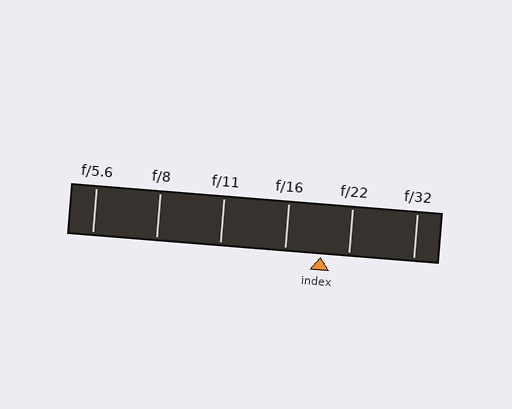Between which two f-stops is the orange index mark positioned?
The index mark is between f/16 and f/22.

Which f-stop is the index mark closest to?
The index mark is closest to f/22.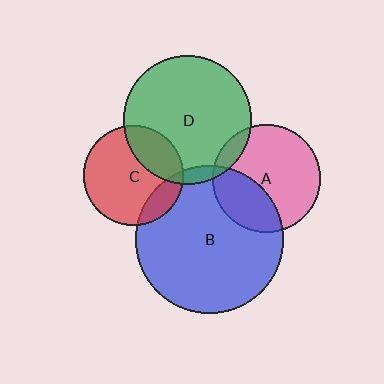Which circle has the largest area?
Circle B (blue).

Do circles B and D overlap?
Yes.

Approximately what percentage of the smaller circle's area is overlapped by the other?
Approximately 5%.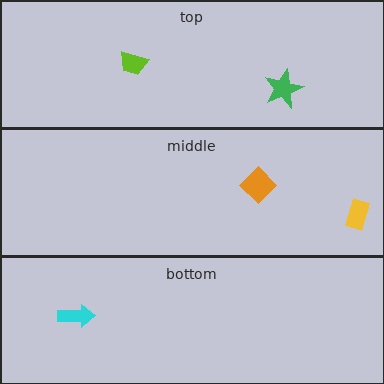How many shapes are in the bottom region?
1.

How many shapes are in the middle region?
2.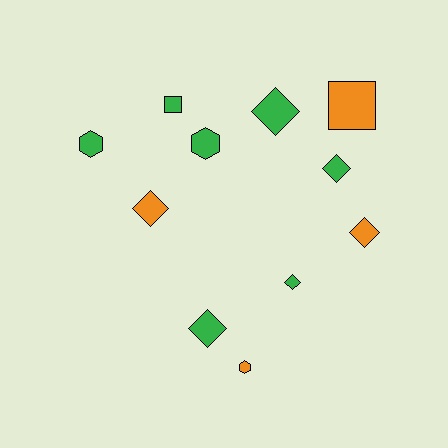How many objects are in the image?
There are 11 objects.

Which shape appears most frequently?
Diamond, with 6 objects.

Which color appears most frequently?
Green, with 7 objects.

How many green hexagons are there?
There are 2 green hexagons.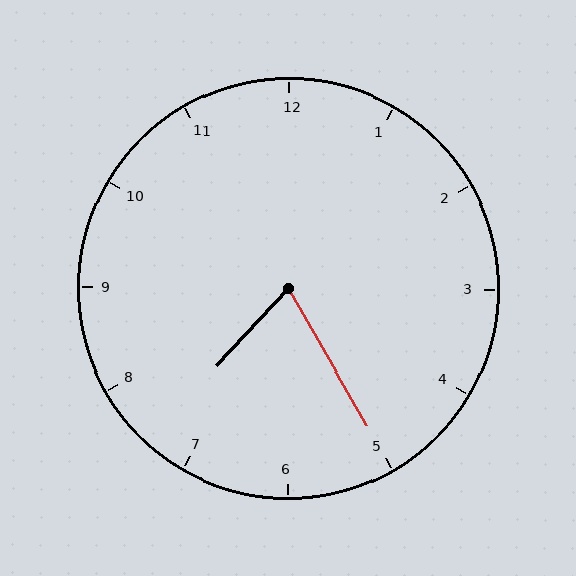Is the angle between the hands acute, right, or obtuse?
It is acute.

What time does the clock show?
7:25.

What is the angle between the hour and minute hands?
Approximately 72 degrees.